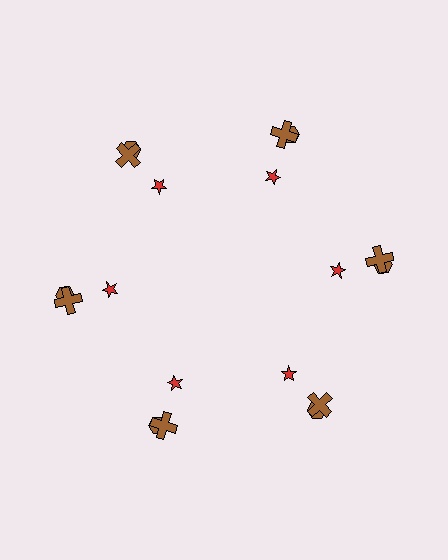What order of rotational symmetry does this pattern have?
This pattern has 6-fold rotational symmetry.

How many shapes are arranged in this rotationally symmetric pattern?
There are 18 shapes, arranged in 6 groups of 3.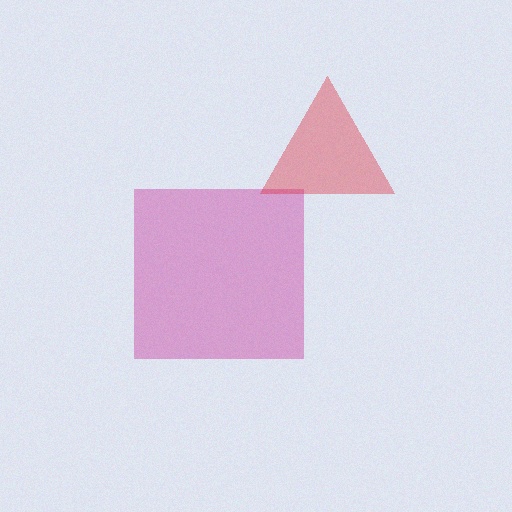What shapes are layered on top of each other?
The layered shapes are: a magenta square, a red triangle.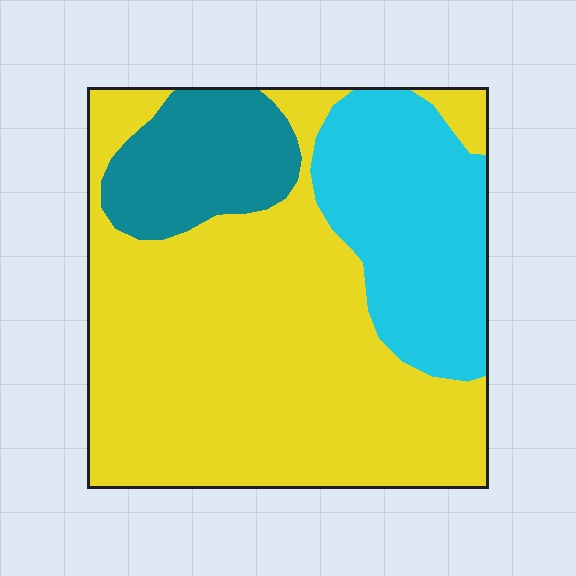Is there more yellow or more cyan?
Yellow.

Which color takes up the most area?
Yellow, at roughly 65%.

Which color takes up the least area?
Teal, at roughly 15%.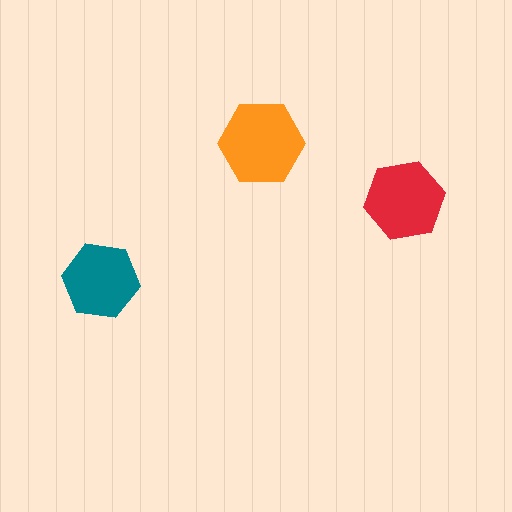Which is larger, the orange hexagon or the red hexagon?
The orange one.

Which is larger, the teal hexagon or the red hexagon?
The red one.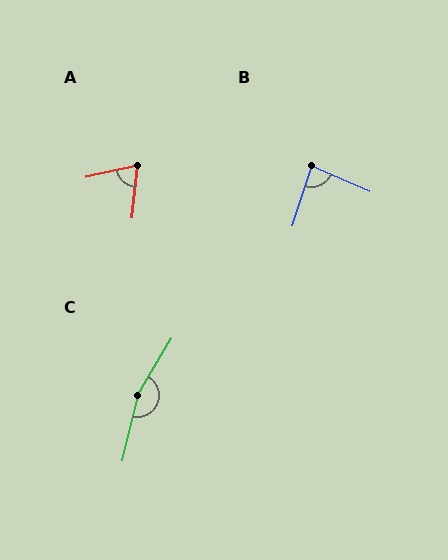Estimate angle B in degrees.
Approximately 84 degrees.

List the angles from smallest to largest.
A (71°), B (84°), C (162°).